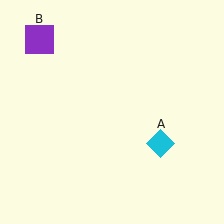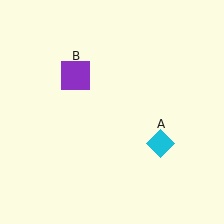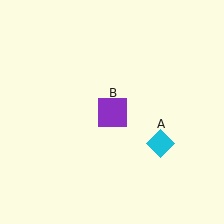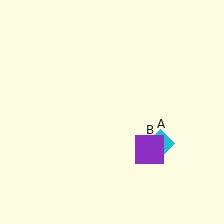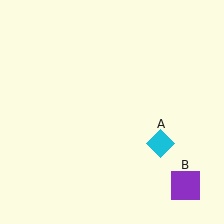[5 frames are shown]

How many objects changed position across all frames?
1 object changed position: purple square (object B).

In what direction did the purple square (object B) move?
The purple square (object B) moved down and to the right.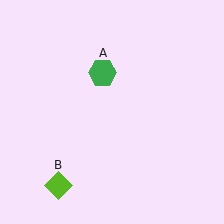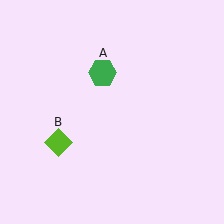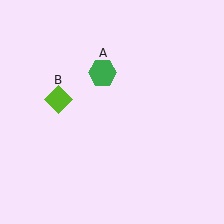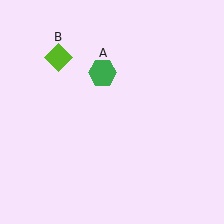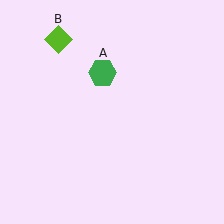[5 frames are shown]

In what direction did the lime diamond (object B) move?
The lime diamond (object B) moved up.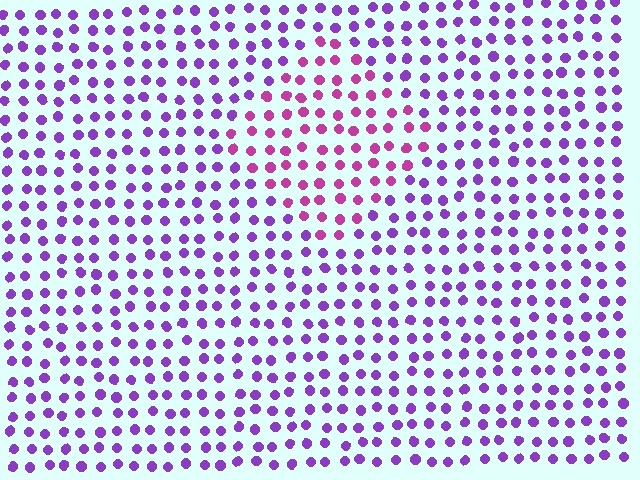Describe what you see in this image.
The image is filled with small purple elements in a uniform arrangement. A diamond-shaped region is visible where the elements are tinted to a slightly different hue, forming a subtle color boundary.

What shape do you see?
I see a diamond.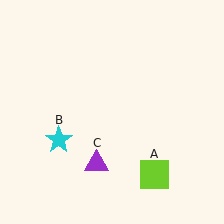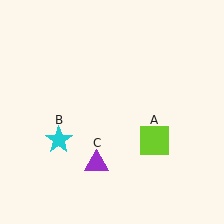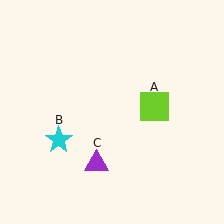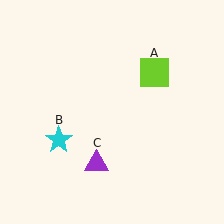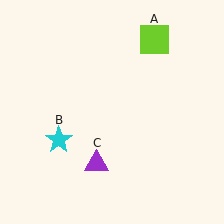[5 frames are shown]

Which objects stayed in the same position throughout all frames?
Cyan star (object B) and purple triangle (object C) remained stationary.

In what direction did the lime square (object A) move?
The lime square (object A) moved up.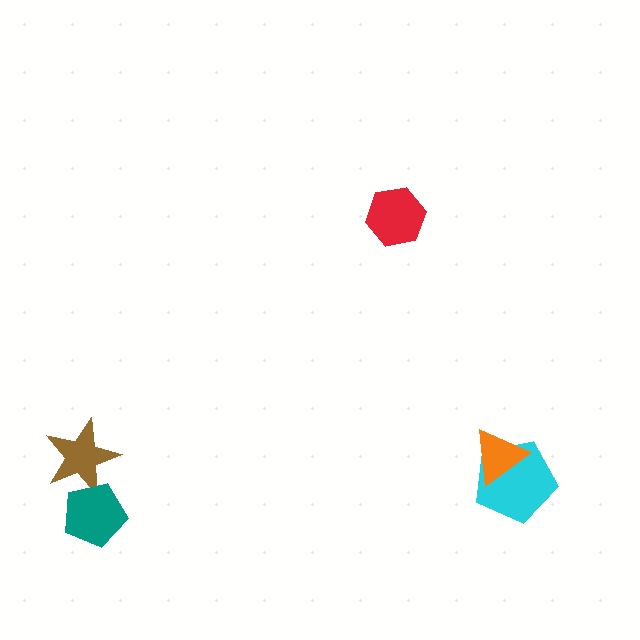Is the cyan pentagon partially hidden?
Yes, it is partially covered by another shape.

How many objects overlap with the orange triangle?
1 object overlaps with the orange triangle.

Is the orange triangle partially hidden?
No, no other shape covers it.